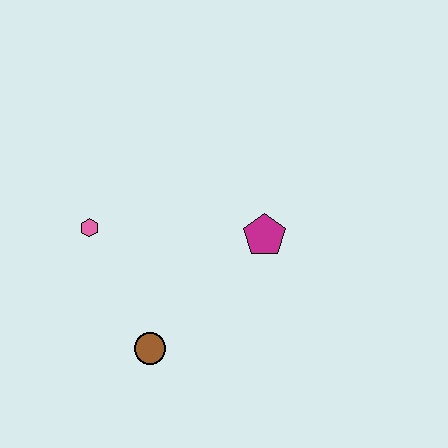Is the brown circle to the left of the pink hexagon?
No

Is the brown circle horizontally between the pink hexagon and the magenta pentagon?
Yes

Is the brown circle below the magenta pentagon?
Yes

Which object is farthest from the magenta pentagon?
The pink hexagon is farthest from the magenta pentagon.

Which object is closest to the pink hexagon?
The brown circle is closest to the pink hexagon.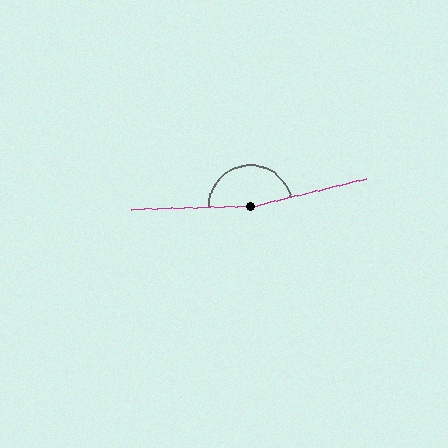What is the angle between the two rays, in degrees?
Approximately 167 degrees.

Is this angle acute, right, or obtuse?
It is obtuse.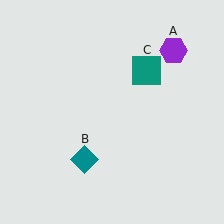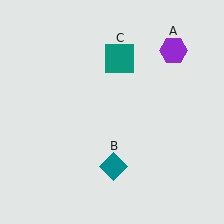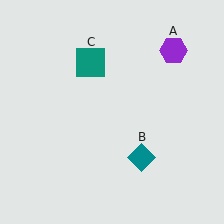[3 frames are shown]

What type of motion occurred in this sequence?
The teal diamond (object B), teal square (object C) rotated counterclockwise around the center of the scene.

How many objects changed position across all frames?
2 objects changed position: teal diamond (object B), teal square (object C).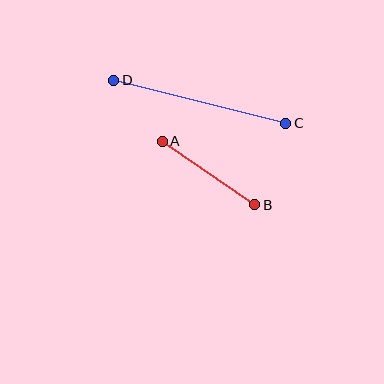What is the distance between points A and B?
The distance is approximately 112 pixels.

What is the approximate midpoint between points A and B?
The midpoint is at approximately (208, 173) pixels.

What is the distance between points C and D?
The distance is approximately 177 pixels.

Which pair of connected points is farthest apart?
Points C and D are farthest apart.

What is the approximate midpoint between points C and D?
The midpoint is at approximately (200, 102) pixels.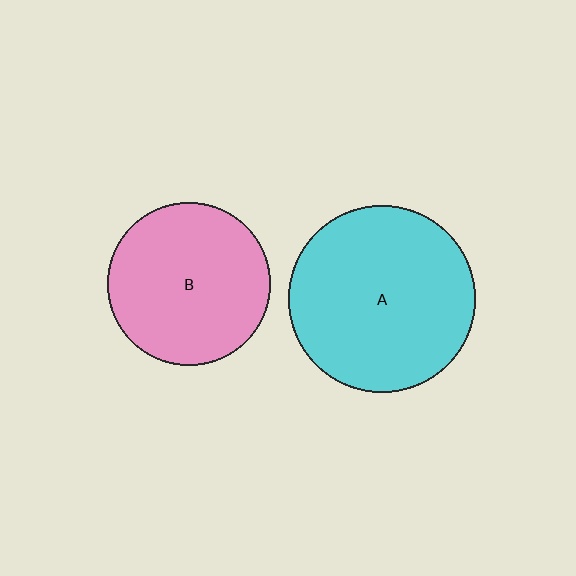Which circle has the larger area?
Circle A (cyan).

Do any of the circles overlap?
No, none of the circles overlap.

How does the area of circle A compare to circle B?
Approximately 1.3 times.